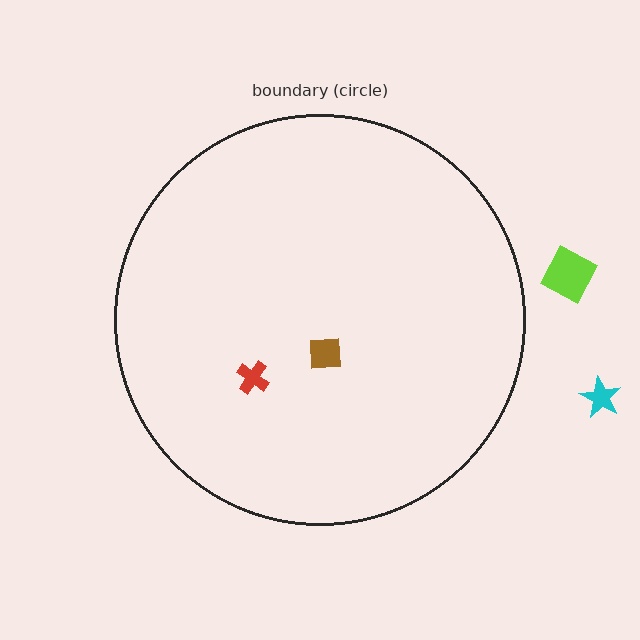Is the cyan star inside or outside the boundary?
Outside.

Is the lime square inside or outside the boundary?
Outside.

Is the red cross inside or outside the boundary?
Inside.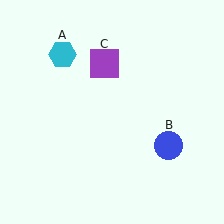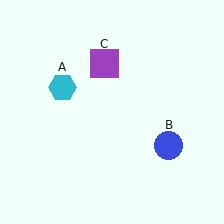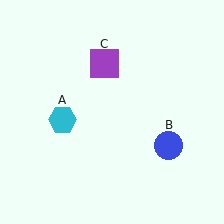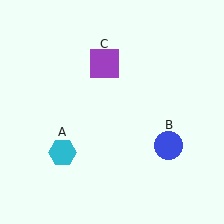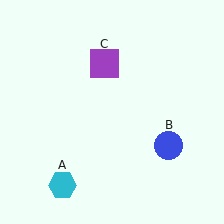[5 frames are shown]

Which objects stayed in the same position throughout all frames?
Blue circle (object B) and purple square (object C) remained stationary.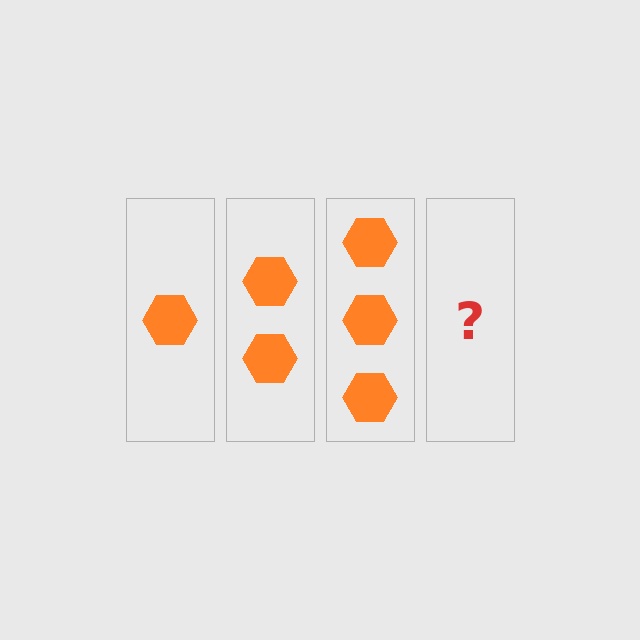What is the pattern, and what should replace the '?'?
The pattern is that each step adds one more hexagon. The '?' should be 4 hexagons.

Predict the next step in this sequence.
The next step is 4 hexagons.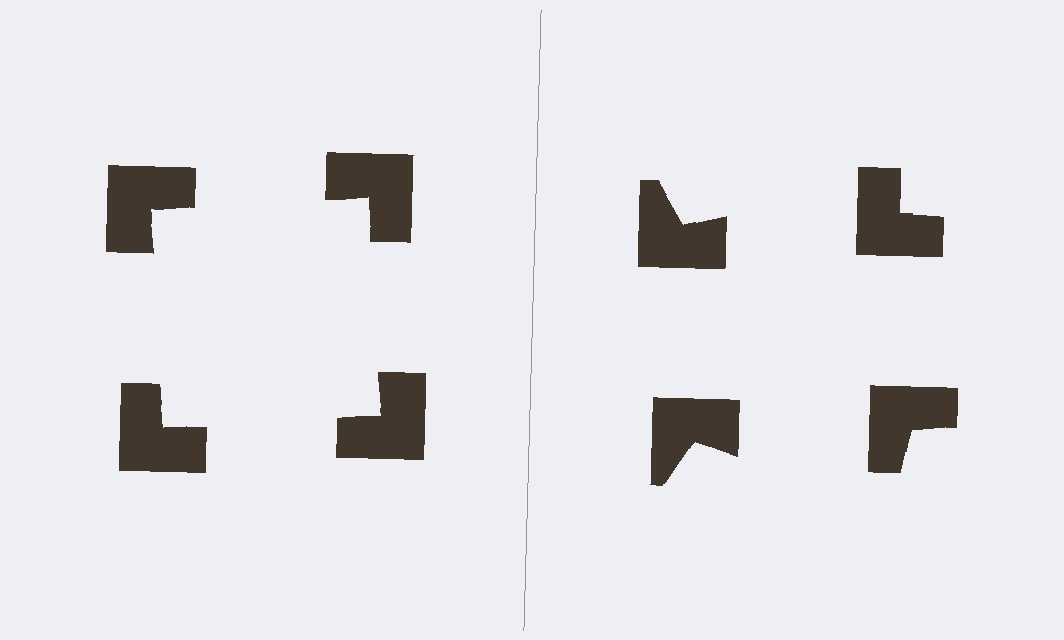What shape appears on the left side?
An illusory square.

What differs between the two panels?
The notched squares are positioned identically on both sides; only the wedge orientations differ. On the left they align to a square; on the right they are misaligned.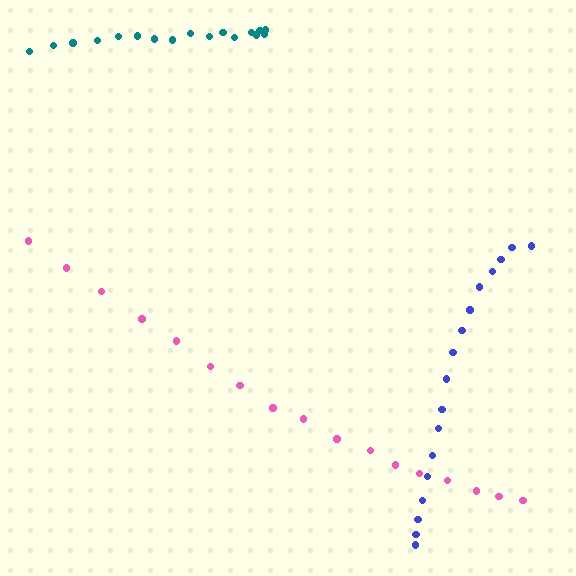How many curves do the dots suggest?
There are 3 distinct paths.